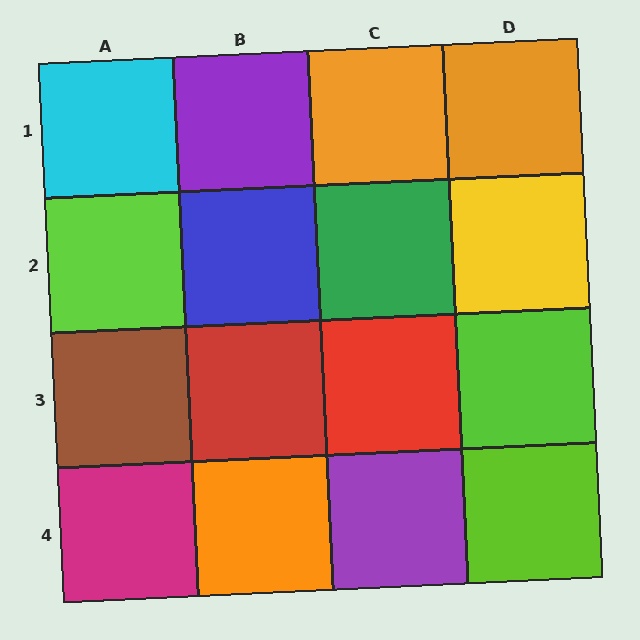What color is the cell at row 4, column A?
Magenta.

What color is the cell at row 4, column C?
Purple.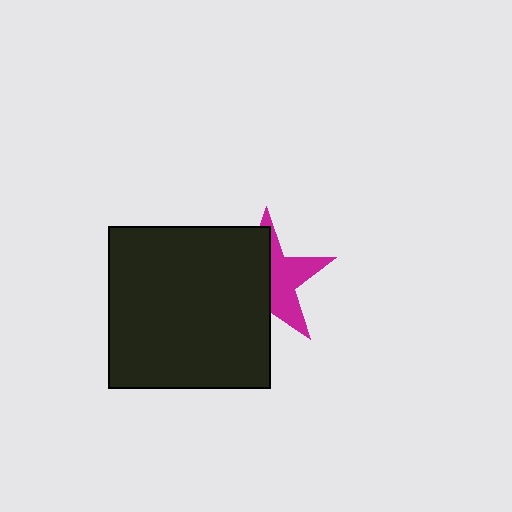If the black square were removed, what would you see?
You would see the complete magenta star.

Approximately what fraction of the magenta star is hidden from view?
Roughly 56% of the magenta star is hidden behind the black square.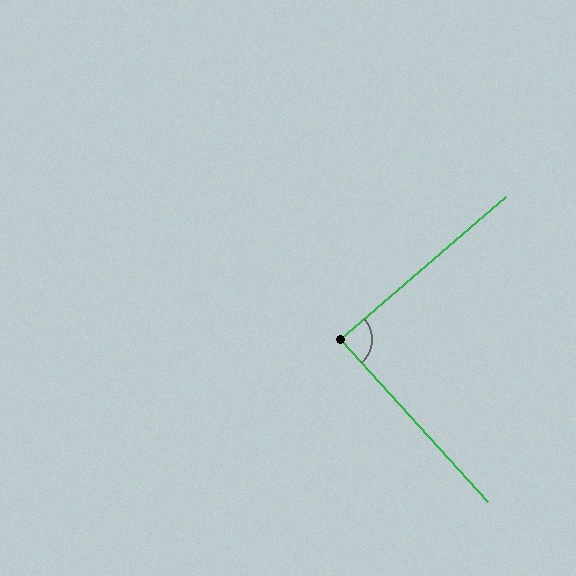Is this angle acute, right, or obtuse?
It is approximately a right angle.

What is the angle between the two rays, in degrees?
Approximately 89 degrees.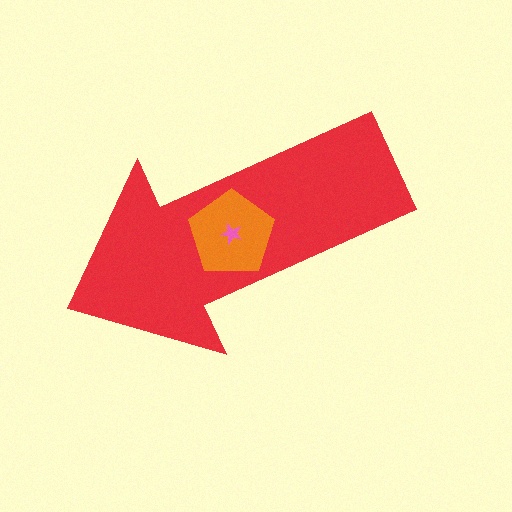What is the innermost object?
The pink star.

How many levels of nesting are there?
3.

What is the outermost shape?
The red arrow.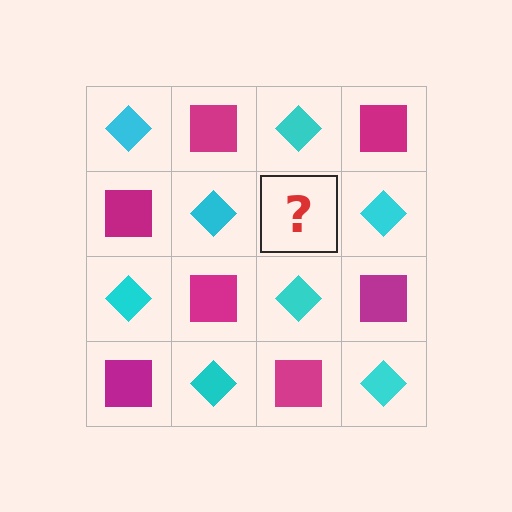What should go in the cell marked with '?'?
The missing cell should contain a magenta square.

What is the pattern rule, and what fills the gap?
The rule is that it alternates cyan diamond and magenta square in a checkerboard pattern. The gap should be filled with a magenta square.